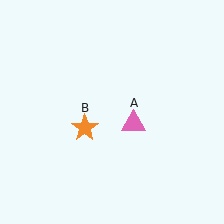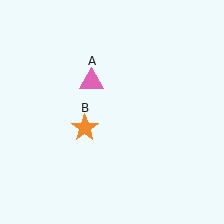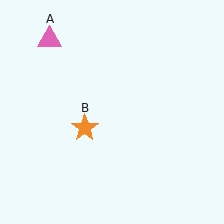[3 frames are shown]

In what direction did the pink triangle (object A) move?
The pink triangle (object A) moved up and to the left.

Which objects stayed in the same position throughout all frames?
Orange star (object B) remained stationary.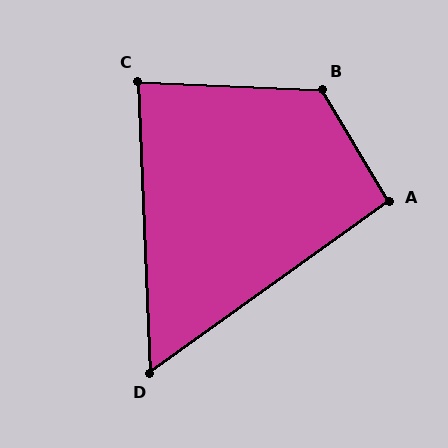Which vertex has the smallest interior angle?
D, at approximately 57 degrees.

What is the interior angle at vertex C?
Approximately 85 degrees (approximately right).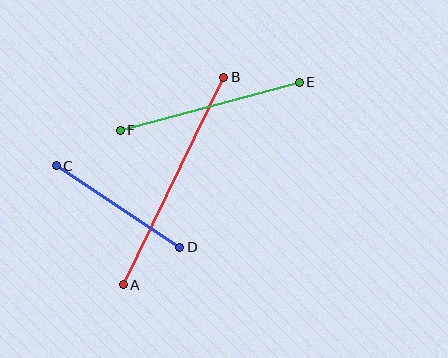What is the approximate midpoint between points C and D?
The midpoint is at approximately (118, 206) pixels.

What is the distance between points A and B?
The distance is approximately 230 pixels.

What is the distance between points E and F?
The distance is approximately 185 pixels.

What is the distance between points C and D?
The distance is approximately 148 pixels.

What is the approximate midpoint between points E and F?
The midpoint is at approximately (210, 106) pixels.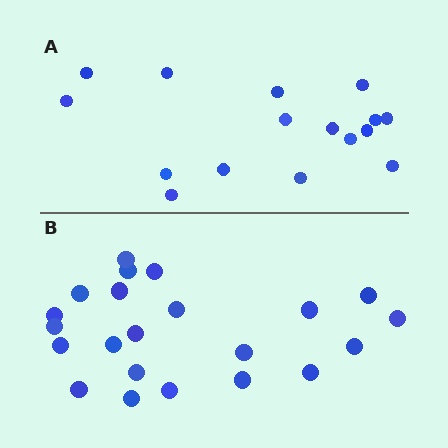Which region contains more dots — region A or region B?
Region B (the bottom region) has more dots.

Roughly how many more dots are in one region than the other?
Region B has about 6 more dots than region A.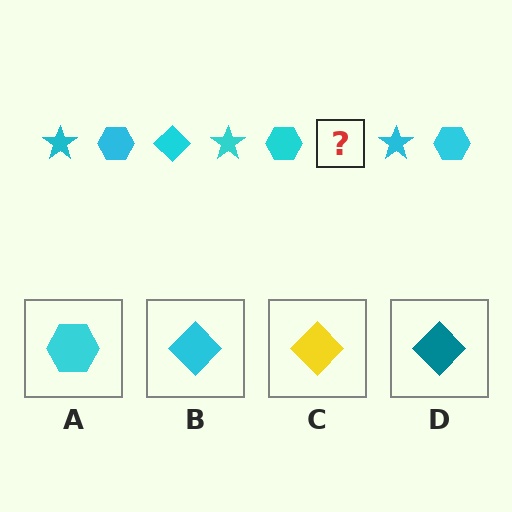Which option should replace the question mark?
Option B.